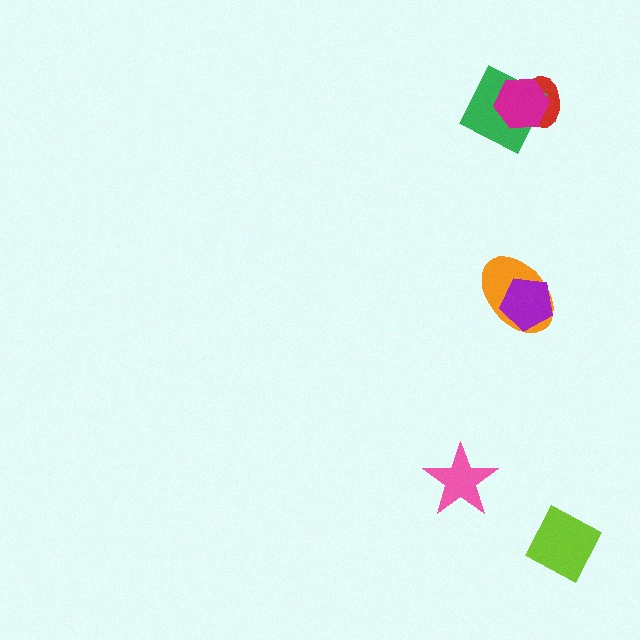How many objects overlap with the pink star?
0 objects overlap with the pink star.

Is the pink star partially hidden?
No, no other shape covers it.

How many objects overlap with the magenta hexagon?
2 objects overlap with the magenta hexagon.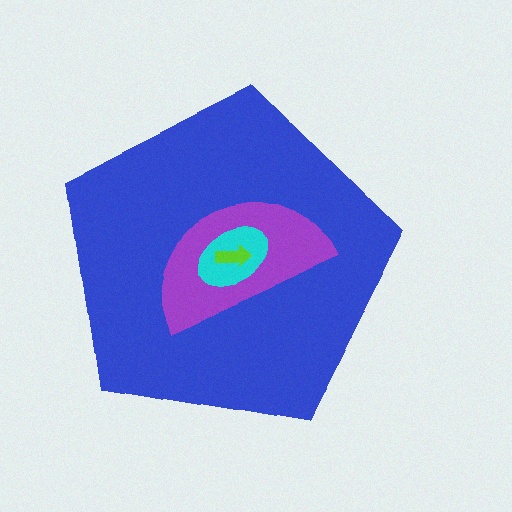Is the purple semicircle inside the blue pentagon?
Yes.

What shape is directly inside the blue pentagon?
The purple semicircle.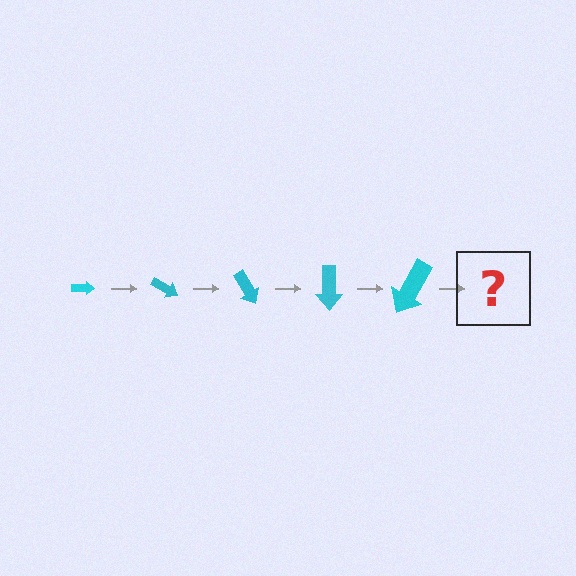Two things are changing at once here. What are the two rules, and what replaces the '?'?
The two rules are that the arrow grows larger each step and it rotates 30 degrees each step. The '?' should be an arrow, larger than the previous one and rotated 150 degrees from the start.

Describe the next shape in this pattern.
It should be an arrow, larger than the previous one and rotated 150 degrees from the start.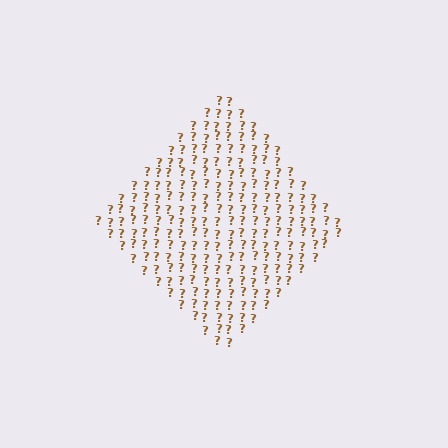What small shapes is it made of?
It is made of small question marks.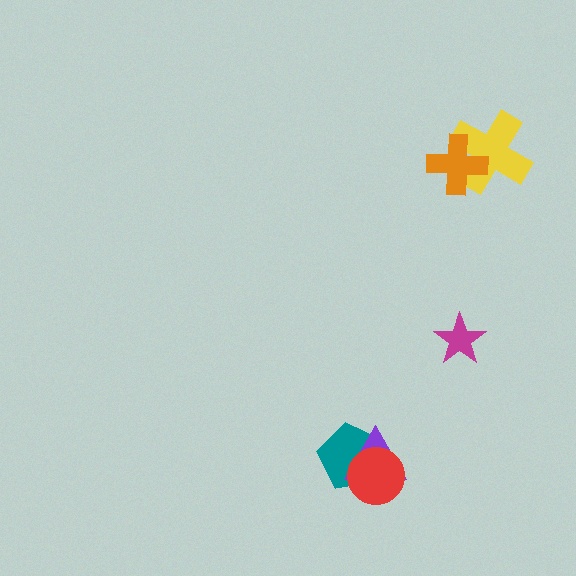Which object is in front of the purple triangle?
The red circle is in front of the purple triangle.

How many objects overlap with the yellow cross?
1 object overlaps with the yellow cross.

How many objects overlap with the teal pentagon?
2 objects overlap with the teal pentagon.